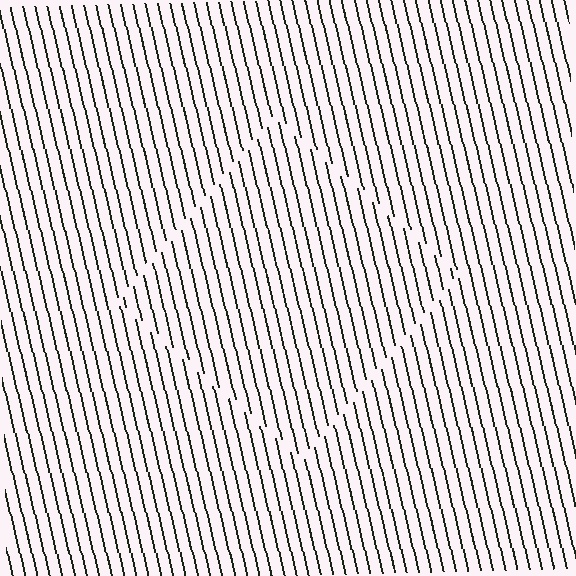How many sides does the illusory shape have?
4 sides — the line-ends trace a square.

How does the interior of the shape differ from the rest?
The interior of the shape contains the same grating, shifted by half a period — the contour is defined by the phase discontinuity where line-ends from the inner and outer gratings abut.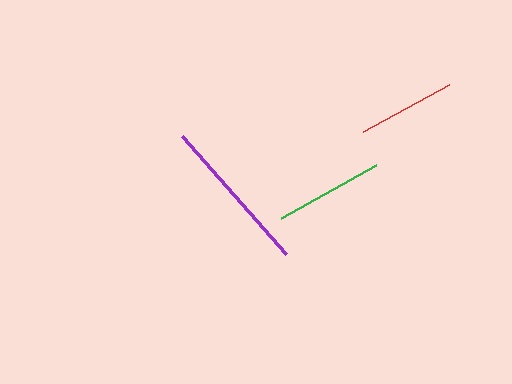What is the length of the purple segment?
The purple segment is approximately 158 pixels long.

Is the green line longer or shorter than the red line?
The green line is longer than the red line.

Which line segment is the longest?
The purple line is the longest at approximately 158 pixels.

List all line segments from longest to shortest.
From longest to shortest: purple, green, red.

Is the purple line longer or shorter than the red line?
The purple line is longer than the red line.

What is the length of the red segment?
The red segment is approximately 98 pixels long.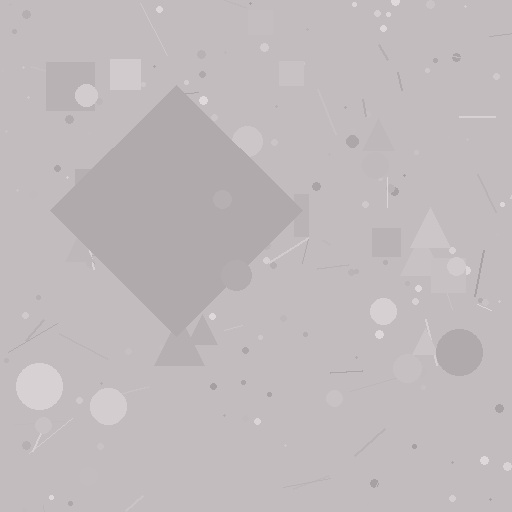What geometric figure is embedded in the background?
A diamond is embedded in the background.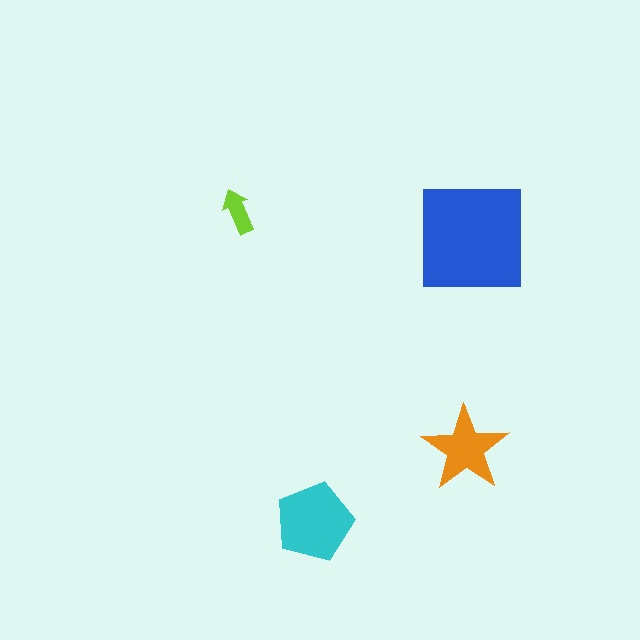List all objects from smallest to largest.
The lime arrow, the orange star, the cyan pentagon, the blue square.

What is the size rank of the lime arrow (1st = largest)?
4th.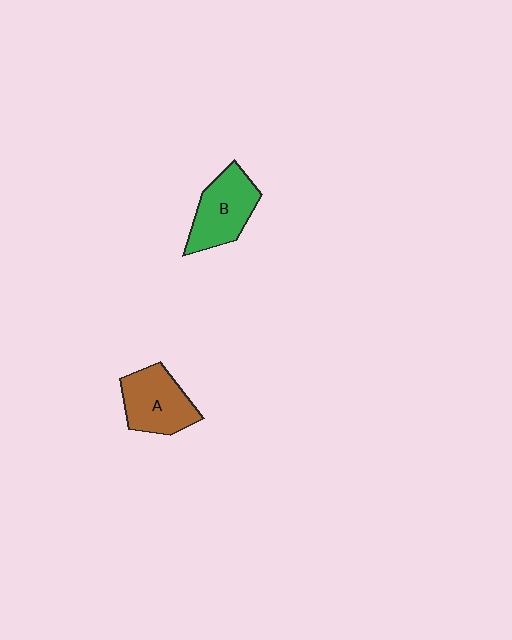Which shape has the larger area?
Shape B (green).